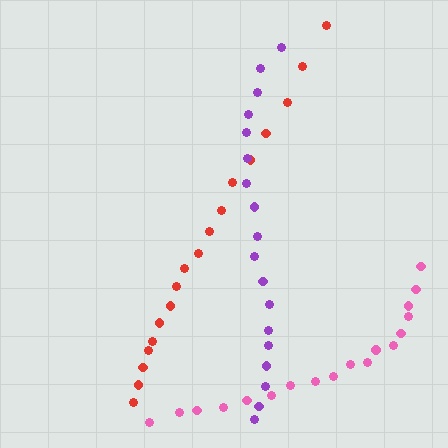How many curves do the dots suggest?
There are 3 distinct paths.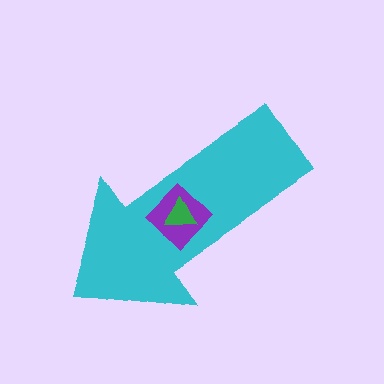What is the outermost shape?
The cyan arrow.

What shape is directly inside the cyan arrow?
The purple diamond.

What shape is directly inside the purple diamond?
The green triangle.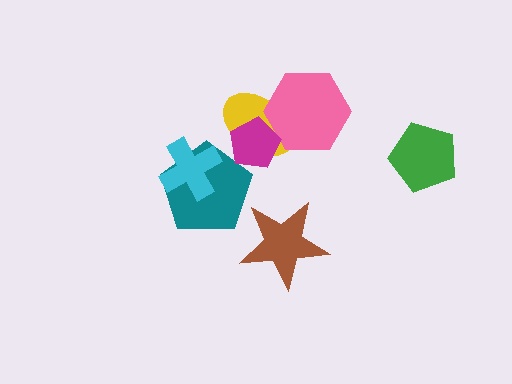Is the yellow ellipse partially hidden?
Yes, it is partially covered by another shape.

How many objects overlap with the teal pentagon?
2 objects overlap with the teal pentagon.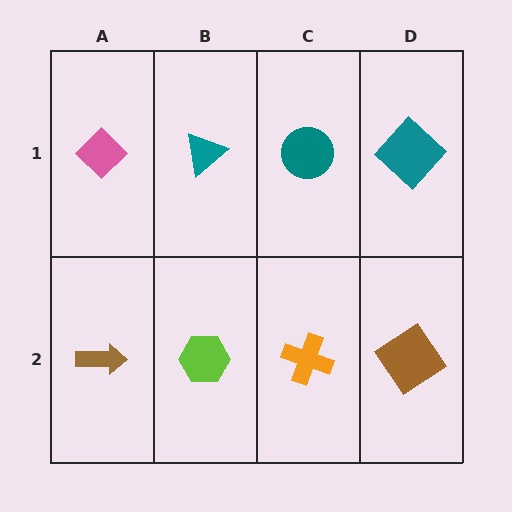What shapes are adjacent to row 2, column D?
A teal diamond (row 1, column D), an orange cross (row 2, column C).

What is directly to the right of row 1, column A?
A teal triangle.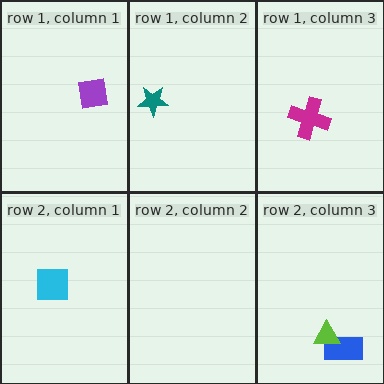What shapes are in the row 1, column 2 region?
The teal star.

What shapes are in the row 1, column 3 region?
The magenta cross.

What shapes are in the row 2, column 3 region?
The blue rectangle, the lime triangle.